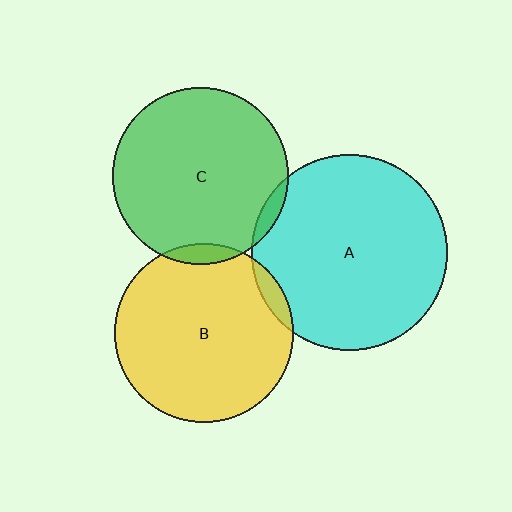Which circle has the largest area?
Circle A (cyan).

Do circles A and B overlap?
Yes.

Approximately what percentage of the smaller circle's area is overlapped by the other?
Approximately 5%.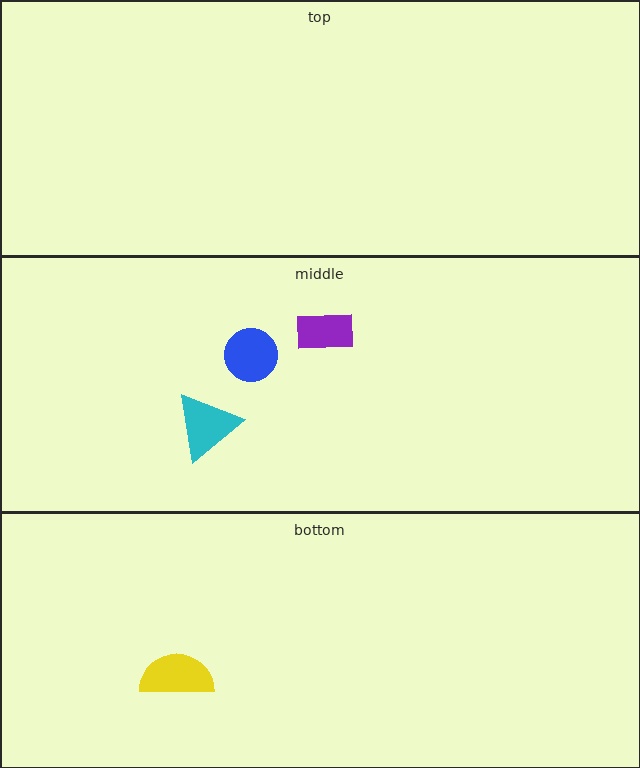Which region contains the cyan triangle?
The middle region.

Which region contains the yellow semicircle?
The bottom region.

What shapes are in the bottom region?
The yellow semicircle.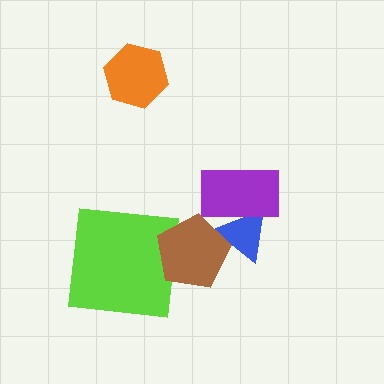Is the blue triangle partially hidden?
Yes, it is partially covered by another shape.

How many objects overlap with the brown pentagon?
2 objects overlap with the brown pentagon.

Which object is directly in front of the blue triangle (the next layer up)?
The purple rectangle is directly in front of the blue triangle.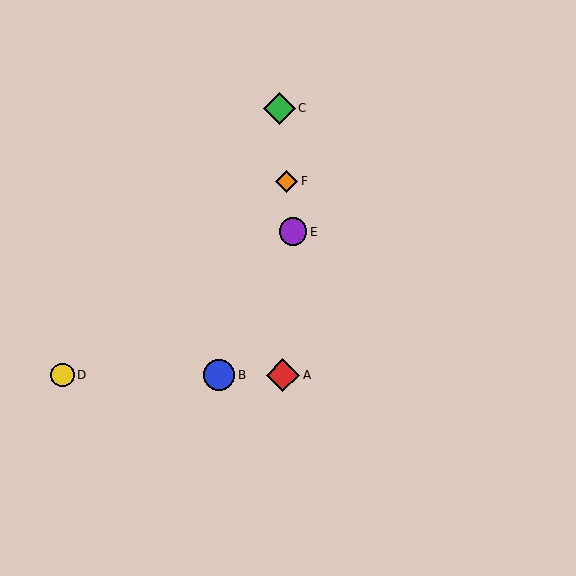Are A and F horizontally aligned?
No, A is at y≈375 and F is at y≈181.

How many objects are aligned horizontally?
3 objects (A, B, D) are aligned horizontally.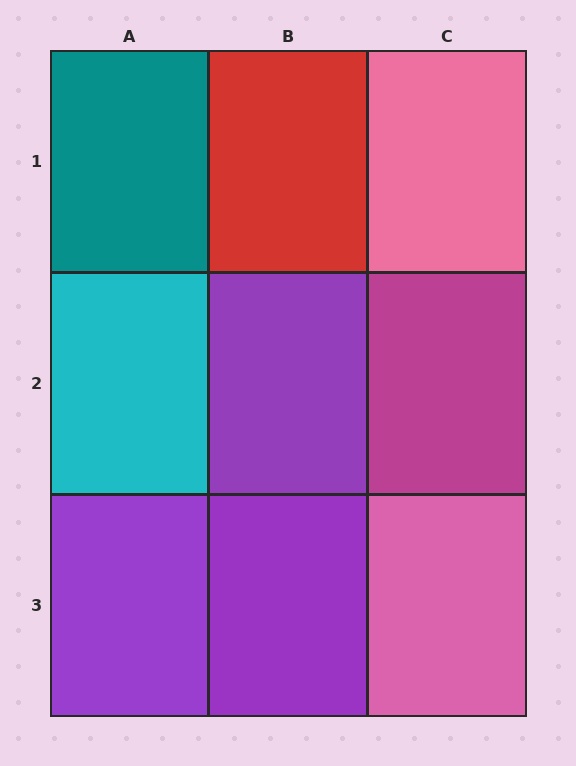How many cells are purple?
3 cells are purple.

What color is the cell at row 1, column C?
Pink.